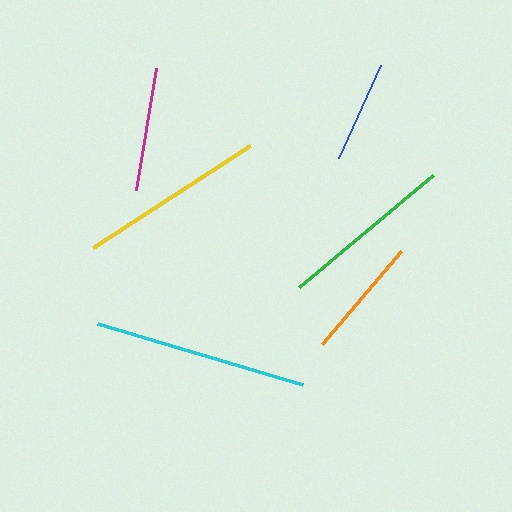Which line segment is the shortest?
The blue line is the shortest at approximately 103 pixels.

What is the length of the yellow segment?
The yellow segment is approximately 188 pixels long.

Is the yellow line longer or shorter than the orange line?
The yellow line is longer than the orange line.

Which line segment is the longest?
The cyan line is the longest at approximately 214 pixels.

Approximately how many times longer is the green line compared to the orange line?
The green line is approximately 1.4 times the length of the orange line.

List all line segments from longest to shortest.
From longest to shortest: cyan, yellow, green, magenta, orange, blue.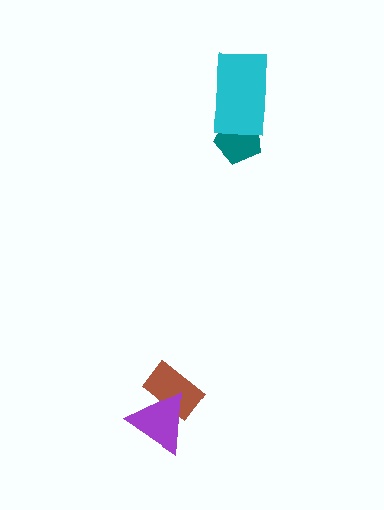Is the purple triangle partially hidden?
No, no other shape covers it.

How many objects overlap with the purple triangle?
1 object overlaps with the purple triangle.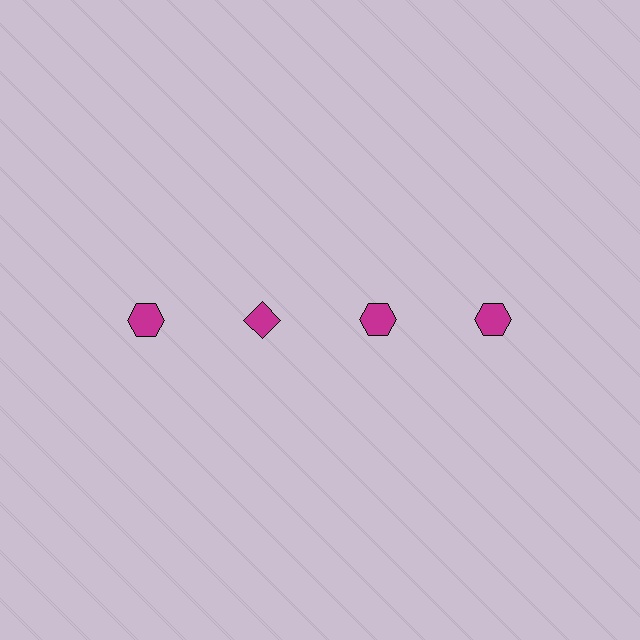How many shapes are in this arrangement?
There are 4 shapes arranged in a grid pattern.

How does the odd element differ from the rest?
It has a different shape: diamond instead of hexagon.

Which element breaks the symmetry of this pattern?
The magenta diamond in the top row, second from left column breaks the symmetry. All other shapes are magenta hexagons.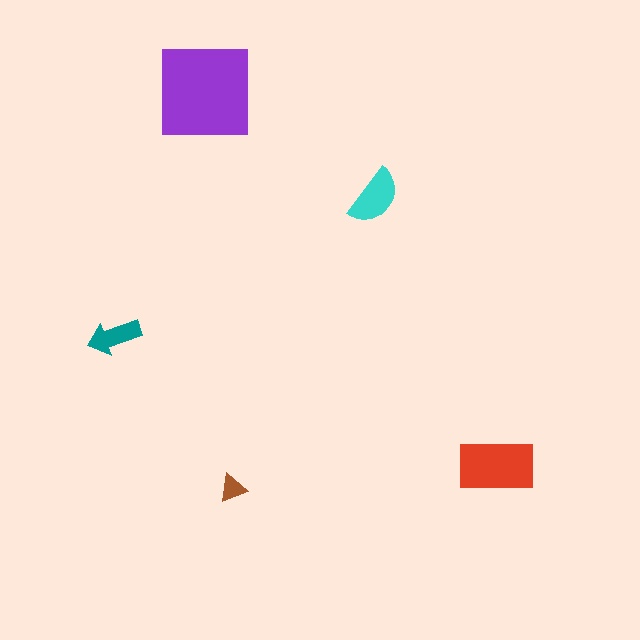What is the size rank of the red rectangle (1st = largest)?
2nd.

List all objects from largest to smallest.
The purple square, the red rectangle, the cyan semicircle, the teal arrow, the brown triangle.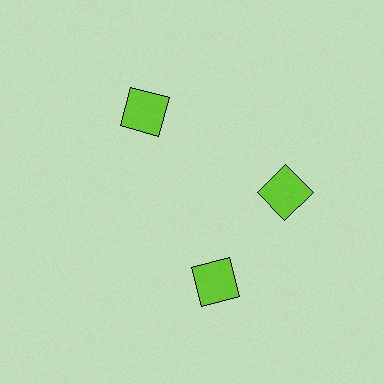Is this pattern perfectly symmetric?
No. The 3 lime squares are arranged in a ring, but one element near the 7 o'clock position is rotated out of alignment along the ring, breaking the 3-fold rotational symmetry.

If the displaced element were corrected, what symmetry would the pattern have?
It would have 3-fold rotational symmetry — the pattern would map onto itself every 120 degrees.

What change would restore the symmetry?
The symmetry would be restored by rotating it back into even spacing with its neighbors so that all 3 squares sit at equal angles and equal distance from the center.